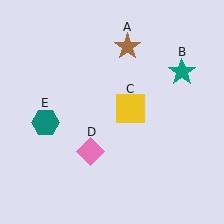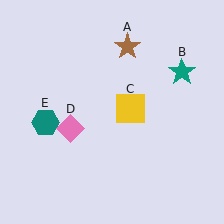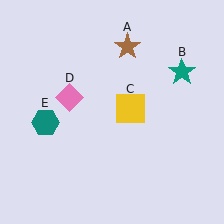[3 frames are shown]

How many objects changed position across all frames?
1 object changed position: pink diamond (object D).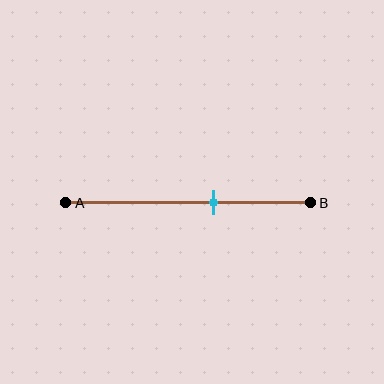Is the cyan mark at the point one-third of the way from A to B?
No, the mark is at about 60% from A, not at the 33% one-third point.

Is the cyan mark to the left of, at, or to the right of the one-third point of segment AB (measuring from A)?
The cyan mark is to the right of the one-third point of segment AB.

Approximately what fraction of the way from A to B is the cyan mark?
The cyan mark is approximately 60% of the way from A to B.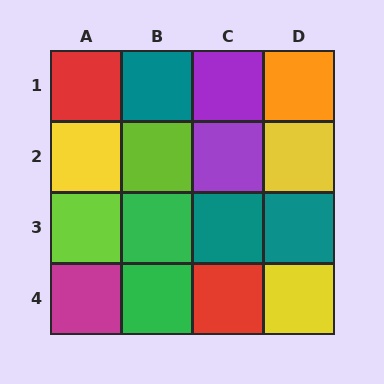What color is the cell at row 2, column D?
Yellow.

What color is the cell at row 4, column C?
Red.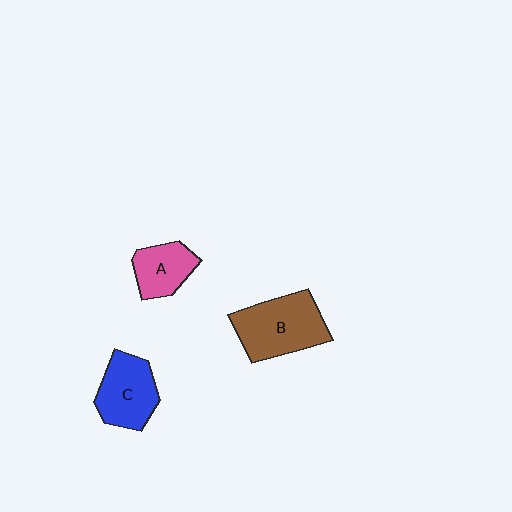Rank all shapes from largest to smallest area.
From largest to smallest: B (brown), C (blue), A (pink).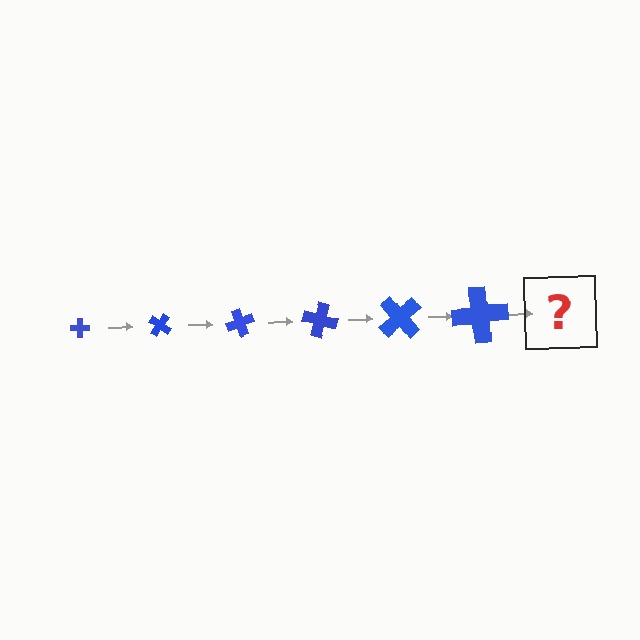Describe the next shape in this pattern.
It should be a cross, larger than the previous one and rotated 210 degrees from the start.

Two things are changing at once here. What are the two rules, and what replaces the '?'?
The two rules are that the cross grows larger each step and it rotates 35 degrees each step. The '?' should be a cross, larger than the previous one and rotated 210 degrees from the start.